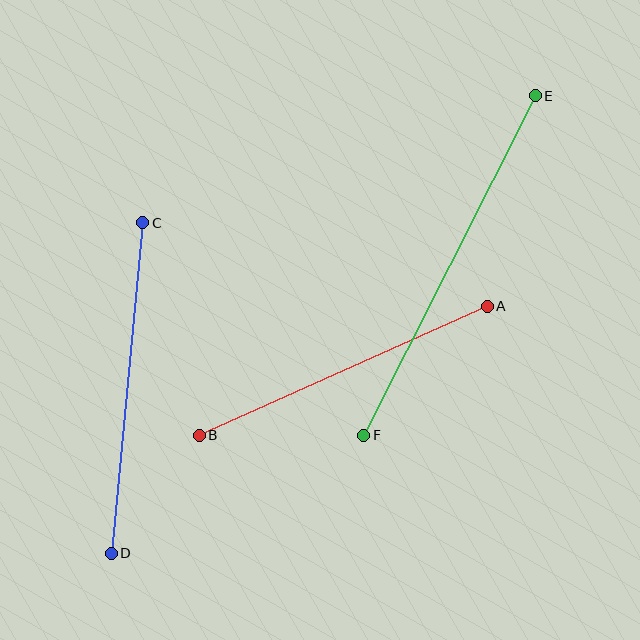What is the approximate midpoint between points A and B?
The midpoint is at approximately (343, 371) pixels.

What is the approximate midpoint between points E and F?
The midpoint is at approximately (450, 265) pixels.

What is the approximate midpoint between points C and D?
The midpoint is at approximately (127, 388) pixels.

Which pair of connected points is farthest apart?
Points E and F are farthest apart.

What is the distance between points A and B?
The distance is approximately 316 pixels.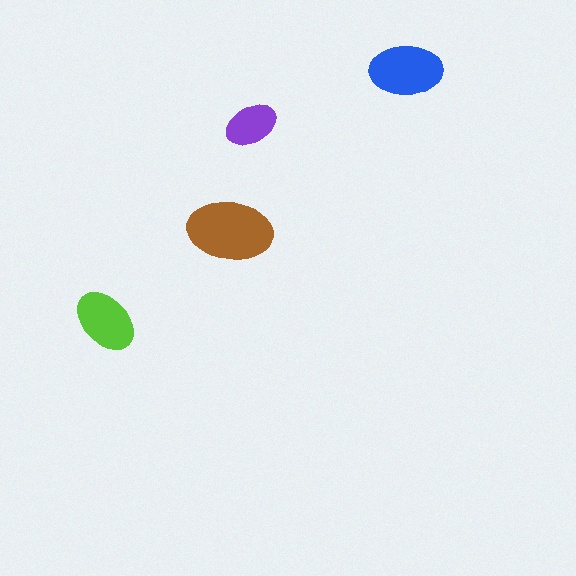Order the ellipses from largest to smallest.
the brown one, the blue one, the lime one, the purple one.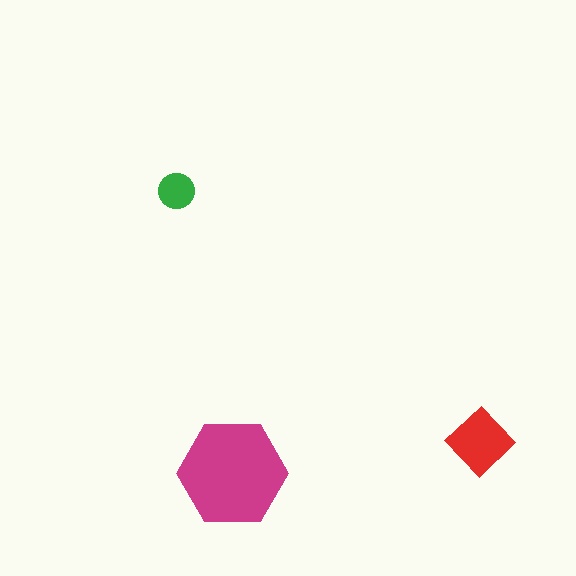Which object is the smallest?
The green circle.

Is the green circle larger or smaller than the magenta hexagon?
Smaller.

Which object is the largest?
The magenta hexagon.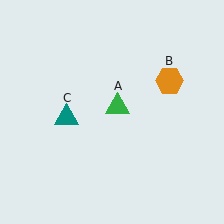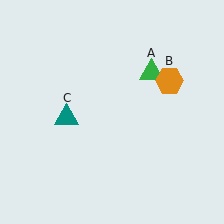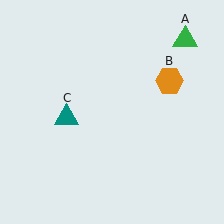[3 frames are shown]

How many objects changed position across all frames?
1 object changed position: green triangle (object A).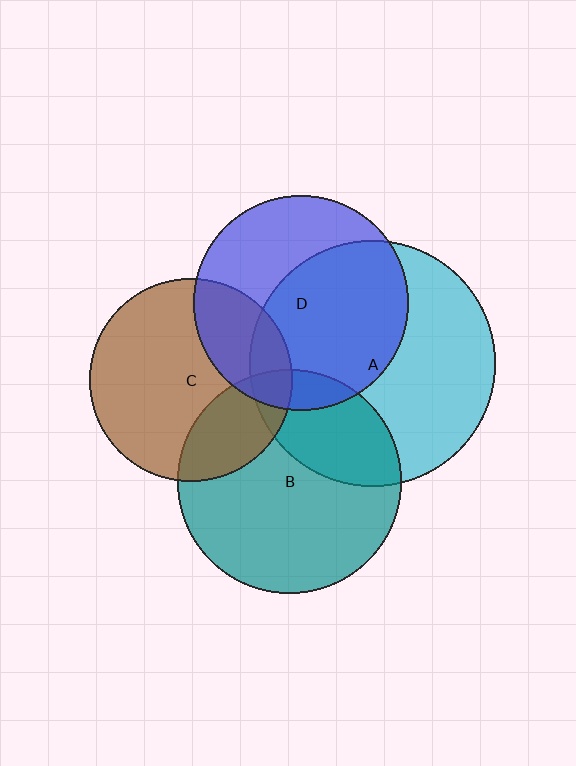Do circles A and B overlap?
Yes.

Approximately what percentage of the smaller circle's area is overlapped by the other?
Approximately 30%.